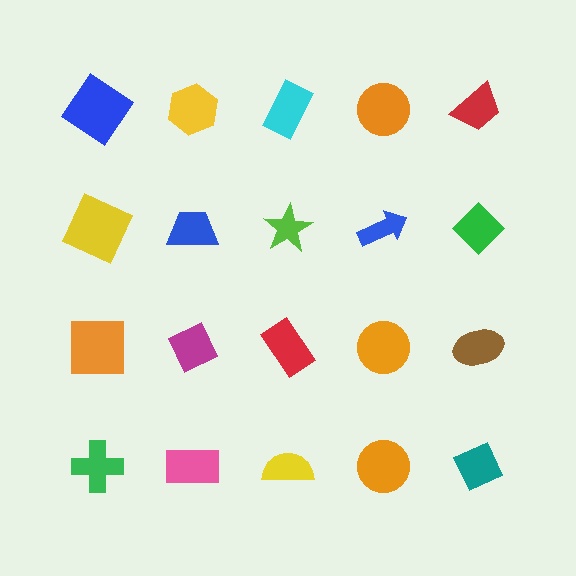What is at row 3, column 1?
An orange square.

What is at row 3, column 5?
A brown ellipse.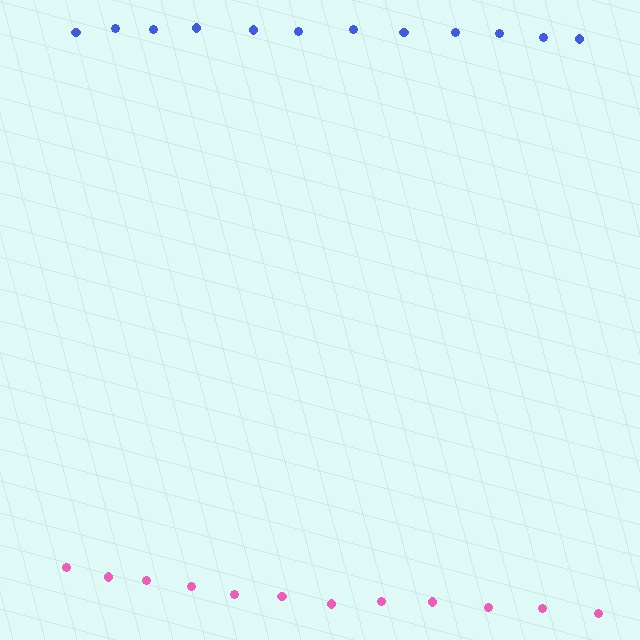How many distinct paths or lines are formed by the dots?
There are 2 distinct paths.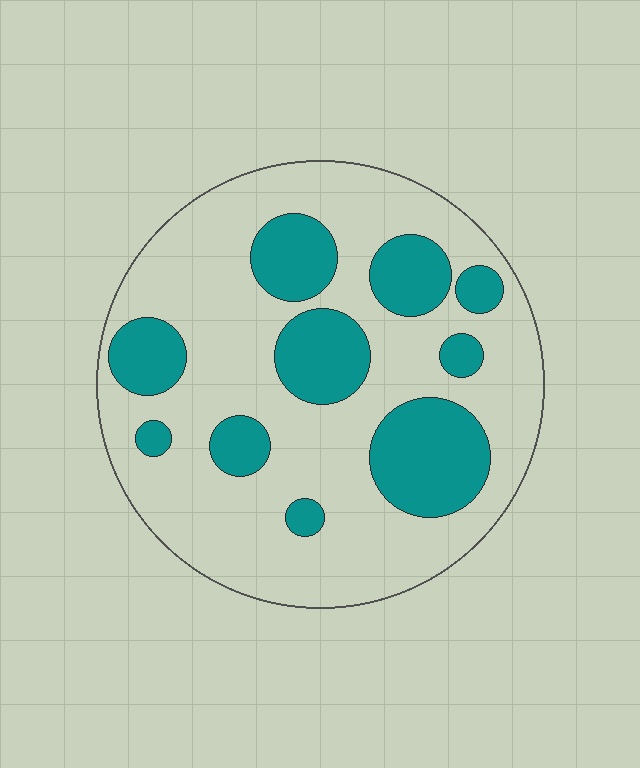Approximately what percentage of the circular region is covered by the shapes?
Approximately 30%.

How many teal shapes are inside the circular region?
10.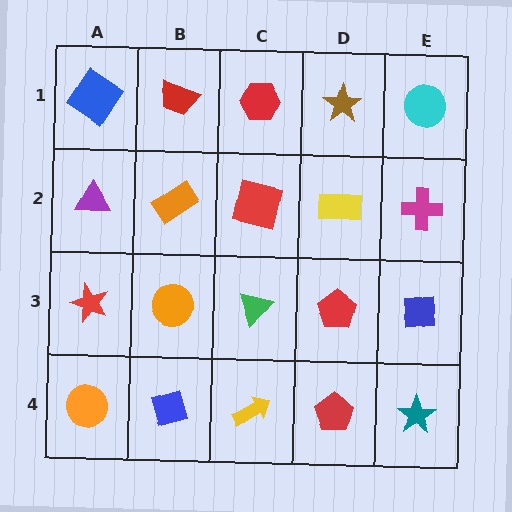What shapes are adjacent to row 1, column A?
A purple triangle (row 2, column A), a red trapezoid (row 1, column B).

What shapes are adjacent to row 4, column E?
A blue square (row 3, column E), a red pentagon (row 4, column D).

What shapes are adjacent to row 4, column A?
A red star (row 3, column A), a blue diamond (row 4, column B).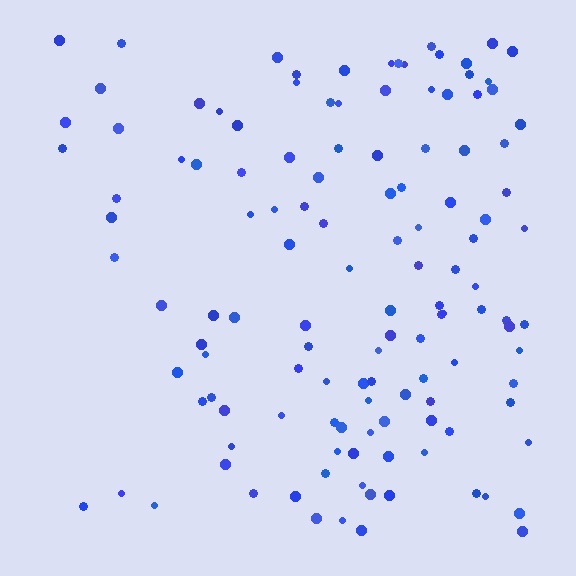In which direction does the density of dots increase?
From left to right, with the right side densest.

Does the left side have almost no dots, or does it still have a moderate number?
Still a moderate number, just noticeably fewer than the right.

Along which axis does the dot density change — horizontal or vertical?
Horizontal.